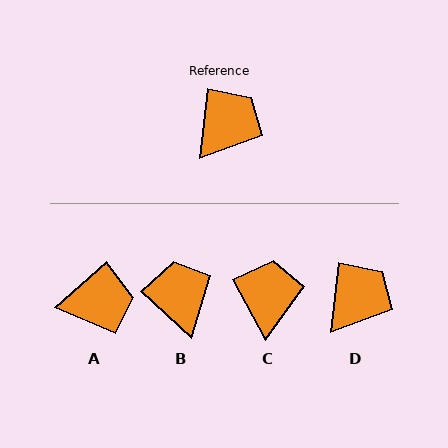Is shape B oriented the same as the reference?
No, it is off by about 54 degrees.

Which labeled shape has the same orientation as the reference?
D.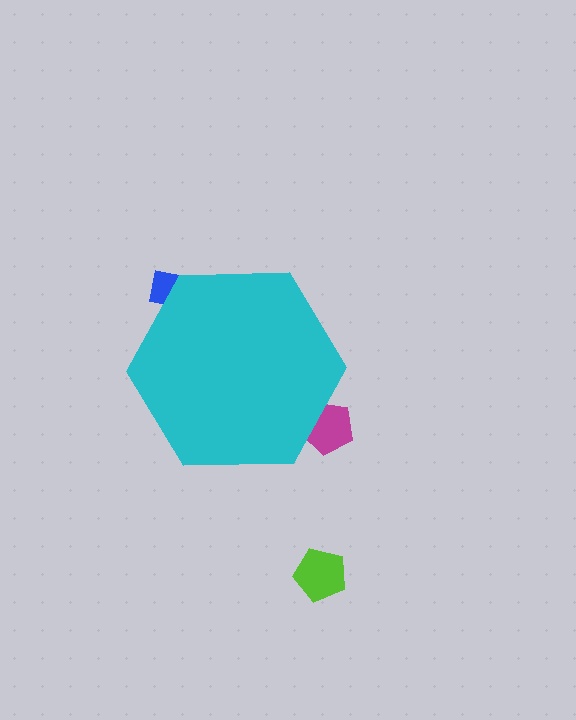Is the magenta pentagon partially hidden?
Yes, the magenta pentagon is partially hidden behind the cyan hexagon.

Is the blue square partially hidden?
Yes, the blue square is partially hidden behind the cyan hexagon.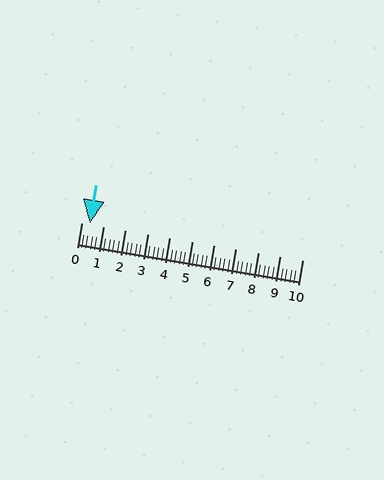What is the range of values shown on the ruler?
The ruler shows values from 0 to 10.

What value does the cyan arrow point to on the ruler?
The cyan arrow points to approximately 0.4.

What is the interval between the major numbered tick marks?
The major tick marks are spaced 1 units apart.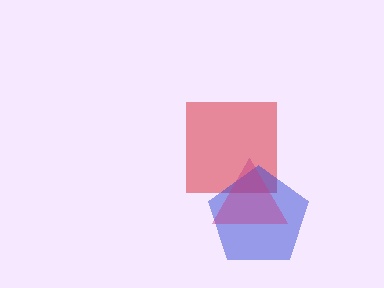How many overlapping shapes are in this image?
There are 3 overlapping shapes in the image.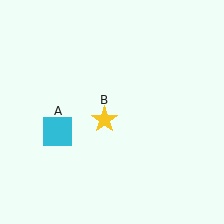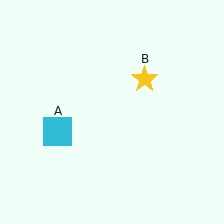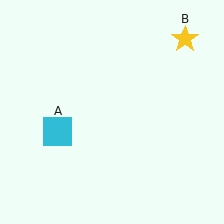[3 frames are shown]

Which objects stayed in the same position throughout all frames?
Cyan square (object A) remained stationary.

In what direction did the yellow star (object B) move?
The yellow star (object B) moved up and to the right.